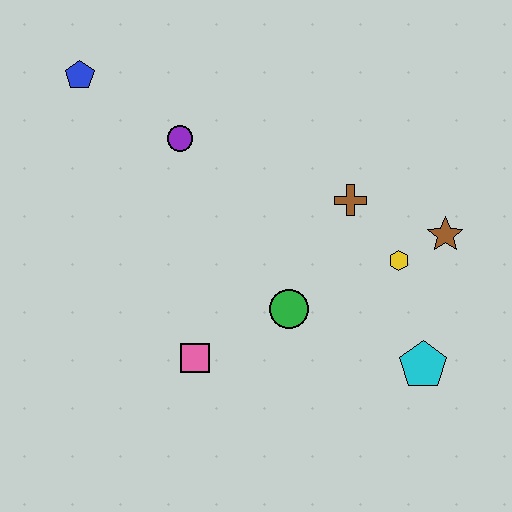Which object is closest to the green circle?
The pink square is closest to the green circle.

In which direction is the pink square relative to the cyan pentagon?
The pink square is to the left of the cyan pentagon.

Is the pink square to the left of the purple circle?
No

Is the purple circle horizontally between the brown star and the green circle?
No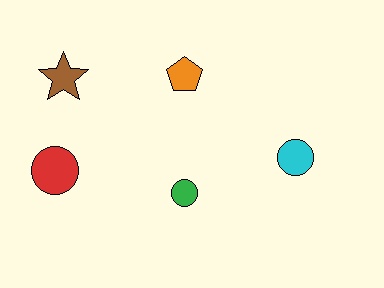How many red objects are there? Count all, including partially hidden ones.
There is 1 red object.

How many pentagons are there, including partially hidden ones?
There is 1 pentagon.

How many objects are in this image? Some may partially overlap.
There are 5 objects.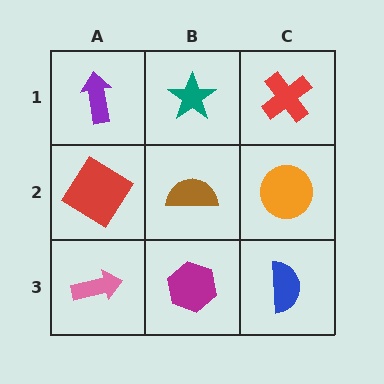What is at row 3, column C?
A blue semicircle.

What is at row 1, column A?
A purple arrow.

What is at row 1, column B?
A teal star.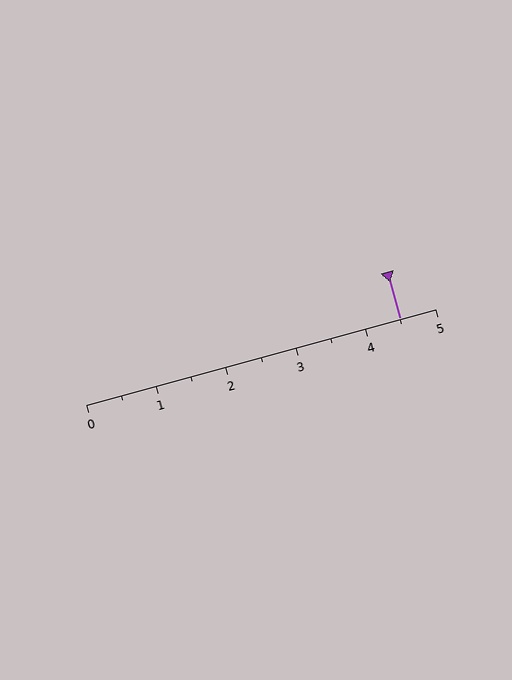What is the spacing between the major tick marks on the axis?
The major ticks are spaced 1 apart.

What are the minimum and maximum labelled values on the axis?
The axis runs from 0 to 5.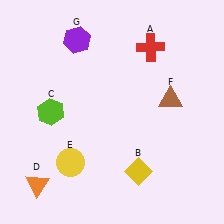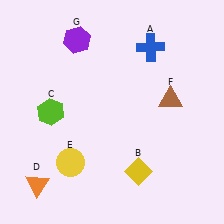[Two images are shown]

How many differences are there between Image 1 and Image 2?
There is 1 difference between the two images.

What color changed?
The cross (A) changed from red in Image 1 to blue in Image 2.